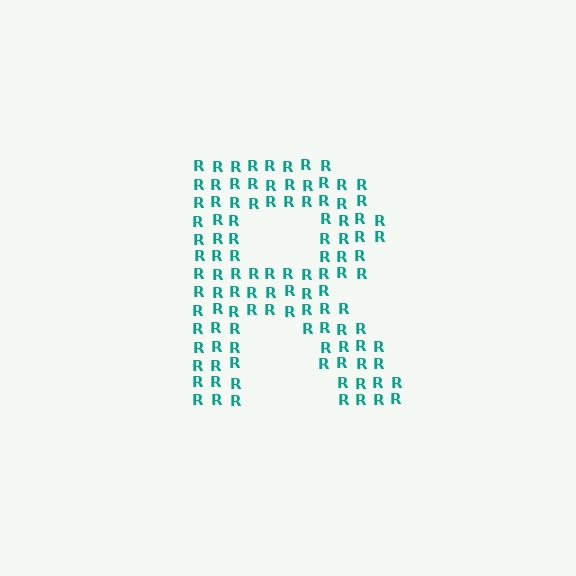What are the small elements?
The small elements are letter R's.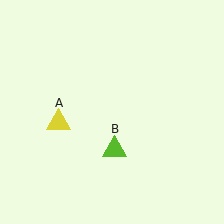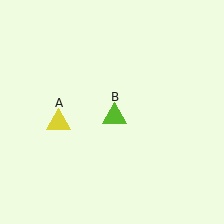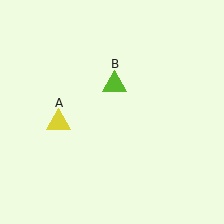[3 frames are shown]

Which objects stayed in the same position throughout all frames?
Yellow triangle (object A) remained stationary.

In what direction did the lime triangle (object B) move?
The lime triangle (object B) moved up.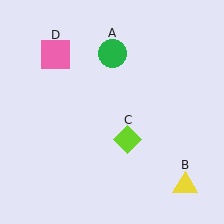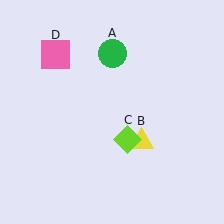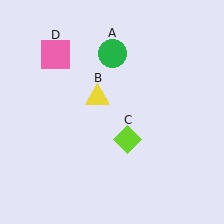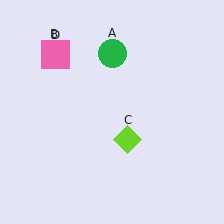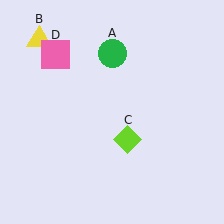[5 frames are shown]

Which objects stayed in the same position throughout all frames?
Green circle (object A) and lime diamond (object C) and pink square (object D) remained stationary.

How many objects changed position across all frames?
1 object changed position: yellow triangle (object B).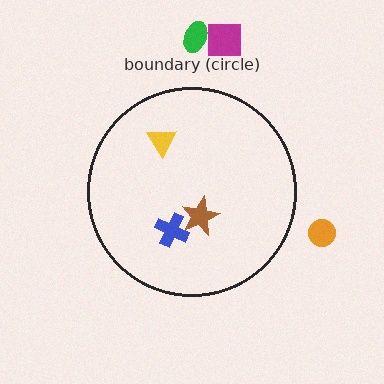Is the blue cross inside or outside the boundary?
Inside.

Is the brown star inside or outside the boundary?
Inside.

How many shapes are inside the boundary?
3 inside, 3 outside.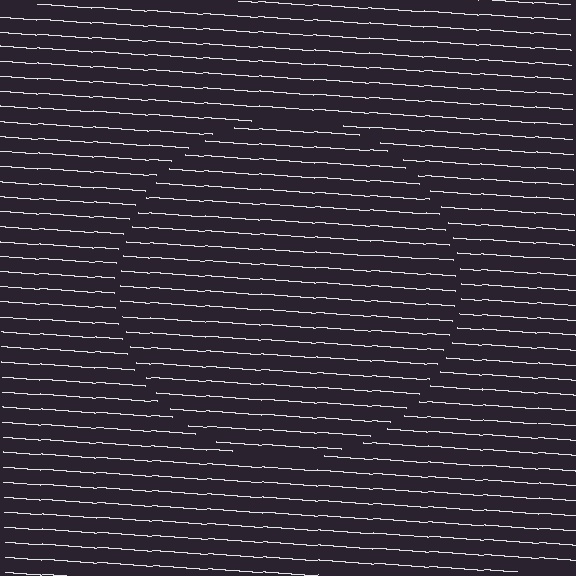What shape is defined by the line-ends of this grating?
An illusory circle. The interior of the shape contains the same grating, shifted by half a period — the contour is defined by the phase discontinuity where line-ends from the inner and outer gratings abut.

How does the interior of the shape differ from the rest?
The interior of the shape contains the same grating, shifted by half a period — the contour is defined by the phase discontinuity where line-ends from the inner and outer gratings abut.